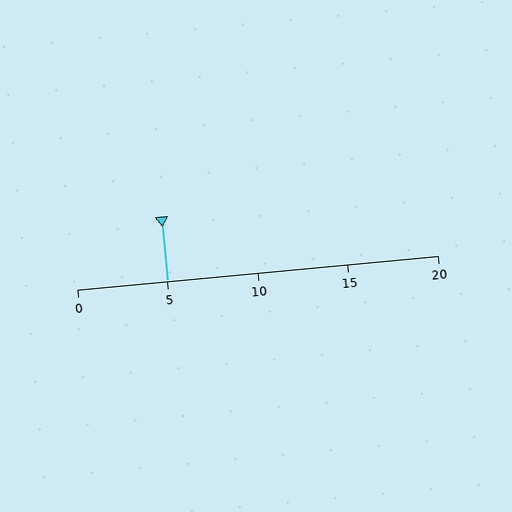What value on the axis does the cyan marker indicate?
The marker indicates approximately 5.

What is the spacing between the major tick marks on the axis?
The major ticks are spaced 5 apart.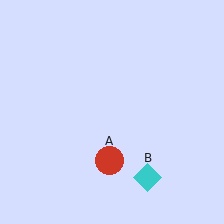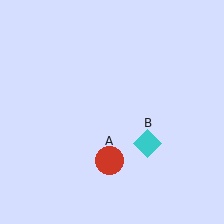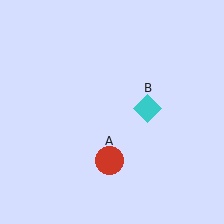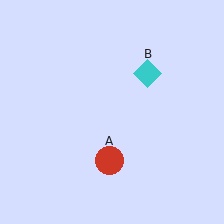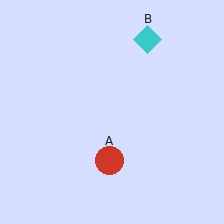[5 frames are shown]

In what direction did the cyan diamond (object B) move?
The cyan diamond (object B) moved up.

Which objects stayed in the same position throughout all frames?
Red circle (object A) remained stationary.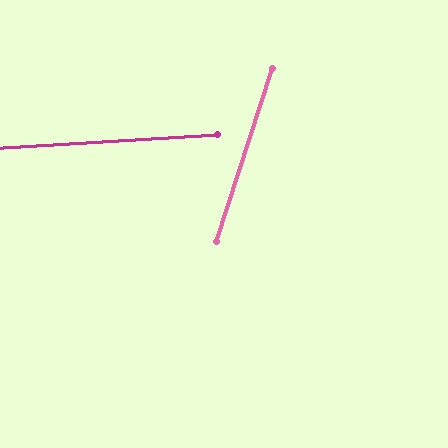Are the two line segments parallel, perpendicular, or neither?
Neither parallel nor perpendicular — they differ by about 69°.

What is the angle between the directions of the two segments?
Approximately 69 degrees.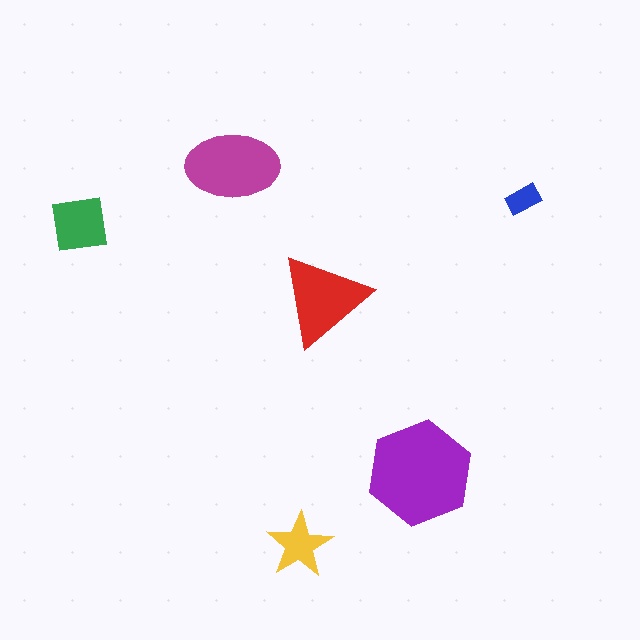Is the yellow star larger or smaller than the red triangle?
Smaller.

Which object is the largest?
The purple hexagon.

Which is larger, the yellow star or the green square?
The green square.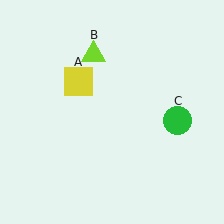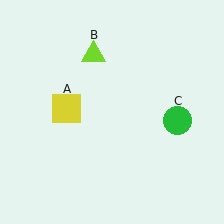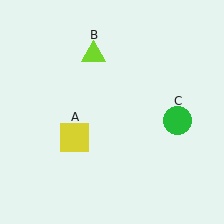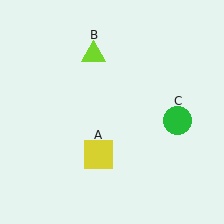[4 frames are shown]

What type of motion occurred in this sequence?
The yellow square (object A) rotated counterclockwise around the center of the scene.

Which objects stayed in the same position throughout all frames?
Lime triangle (object B) and green circle (object C) remained stationary.